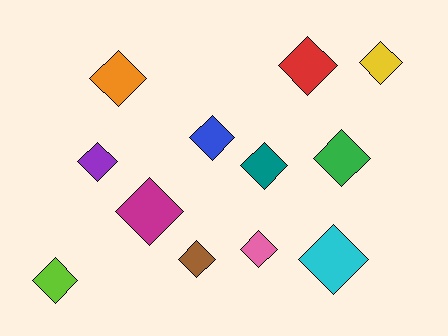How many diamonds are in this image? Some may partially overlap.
There are 12 diamonds.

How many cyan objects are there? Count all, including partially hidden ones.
There is 1 cyan object.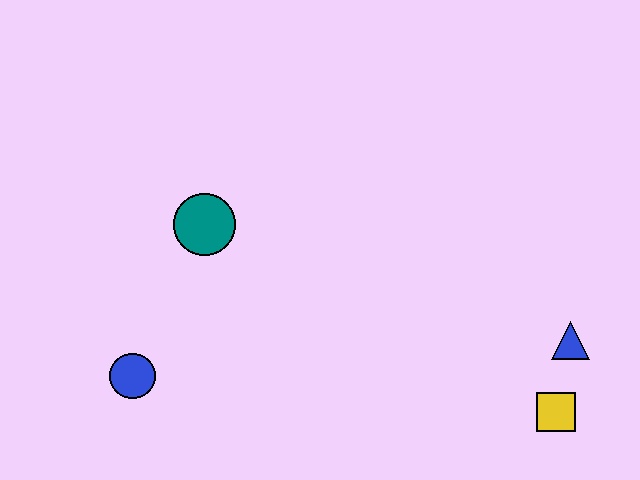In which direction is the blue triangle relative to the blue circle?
The blue triangle is to the right of the blue circle.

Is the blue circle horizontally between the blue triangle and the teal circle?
No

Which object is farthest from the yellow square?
The blue circle is farthest from the yellow square.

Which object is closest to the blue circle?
The teal circle is closest to the blue circle.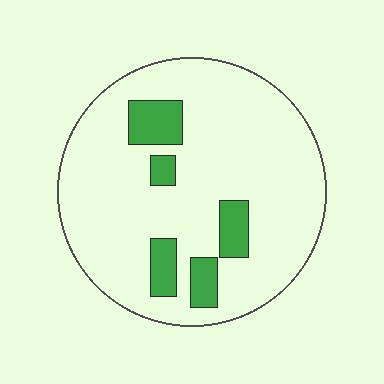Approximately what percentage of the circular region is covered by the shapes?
Approximately 15%.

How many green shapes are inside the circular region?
5.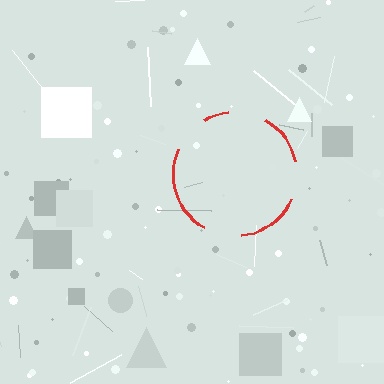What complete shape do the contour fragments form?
The contour fragments form a circle.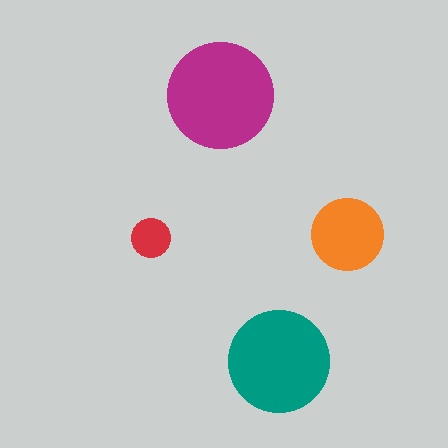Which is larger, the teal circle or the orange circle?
The teal one.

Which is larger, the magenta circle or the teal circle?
The magenta one.